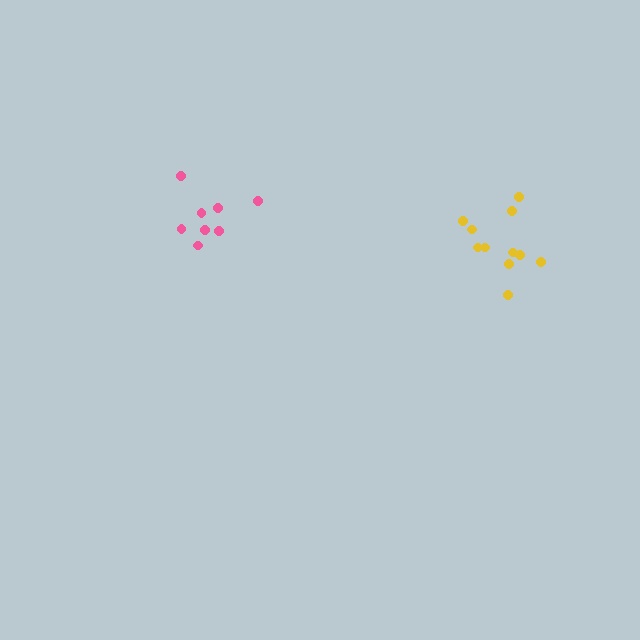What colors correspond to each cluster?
The clusters are colored: pink, yellow.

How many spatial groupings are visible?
There are 2 spatial groupings.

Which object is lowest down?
The yellow cluster is bottommost.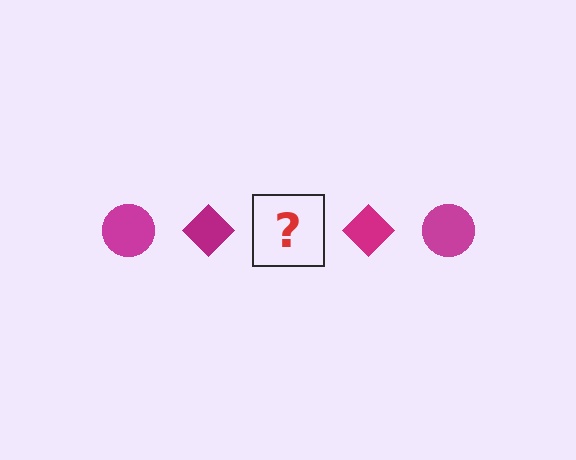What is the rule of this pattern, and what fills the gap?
The rule is that the pattern cycles through circle, diamond shapes in magenta. The gap should be filled with a magenta circle.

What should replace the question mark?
The question mark should be replaced with a magenta circle.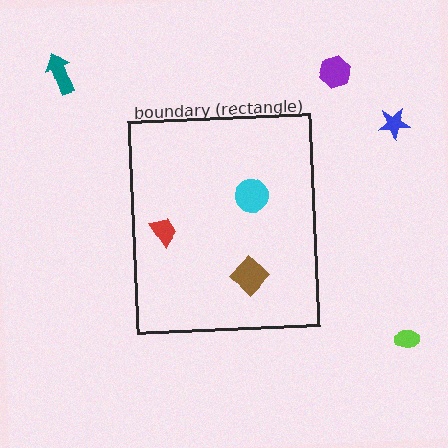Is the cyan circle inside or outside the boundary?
Inside.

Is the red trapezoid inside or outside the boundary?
Inside.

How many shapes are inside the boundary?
3 inside, 4 outside.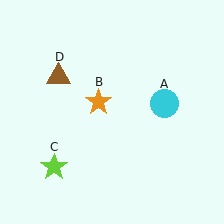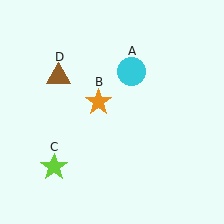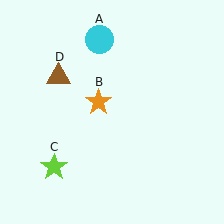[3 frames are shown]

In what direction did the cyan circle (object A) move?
The cyan circle (object A) moved up and to the left.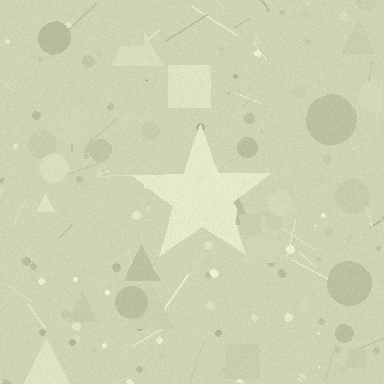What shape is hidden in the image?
A star is hidden in the image.